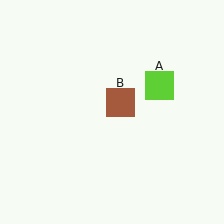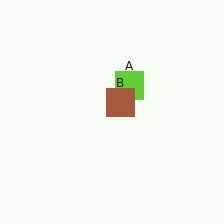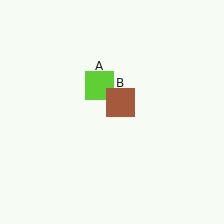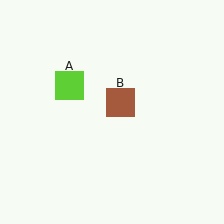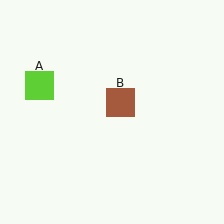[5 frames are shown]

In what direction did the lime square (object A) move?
The lime square (object A) moved left.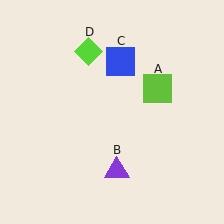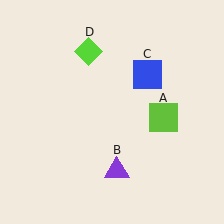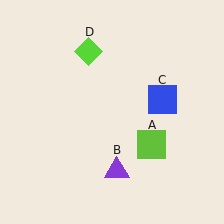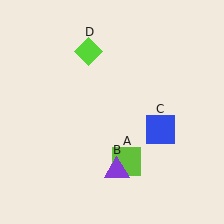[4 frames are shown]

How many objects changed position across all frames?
2 objects changed position: lime square (object A), blue square (object C).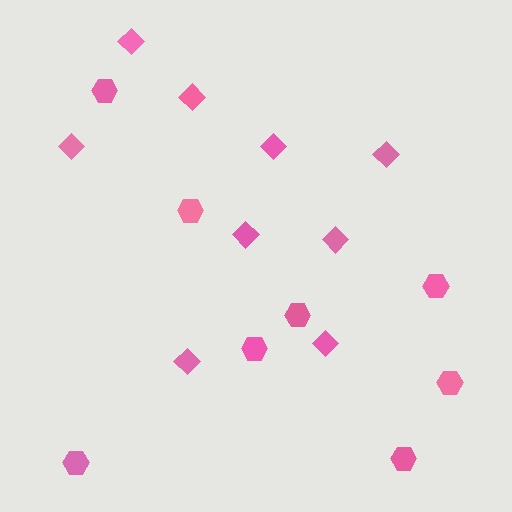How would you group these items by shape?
There are 2 groups: one group of hexagons (8) and one group of diamonds (9).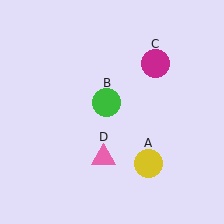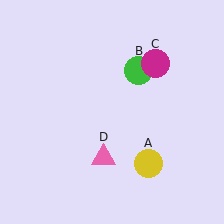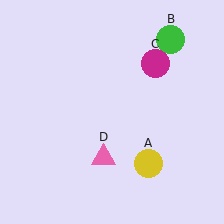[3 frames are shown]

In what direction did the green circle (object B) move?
The green circle (object B) moved up and to the right.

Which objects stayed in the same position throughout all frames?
Yellow circle (object A) and magenta circle (object C) and pink triangle (object D) remained stationary.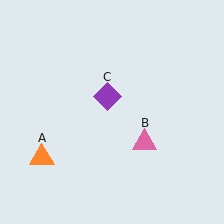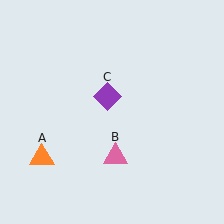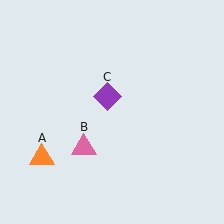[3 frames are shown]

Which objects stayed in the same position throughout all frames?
Orange triangle (object A) and purple diamond (object C) remained stationary.